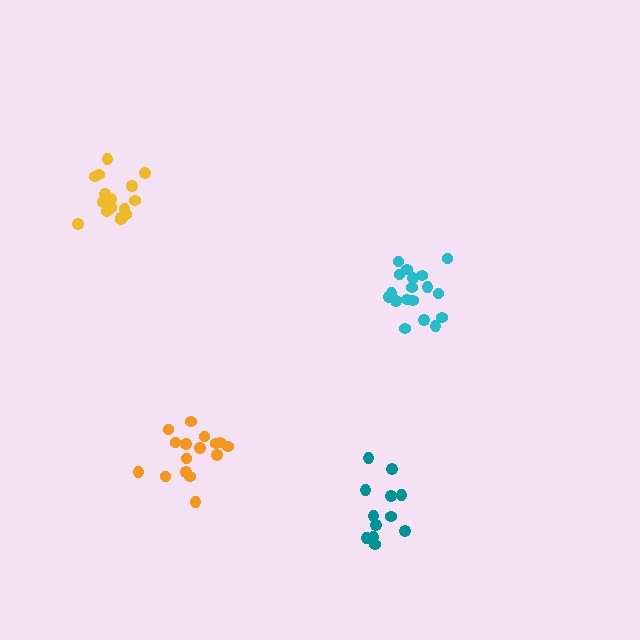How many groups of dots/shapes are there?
There are 4 groups.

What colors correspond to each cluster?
The clusters are colored: teal, cyan, yellow, orange.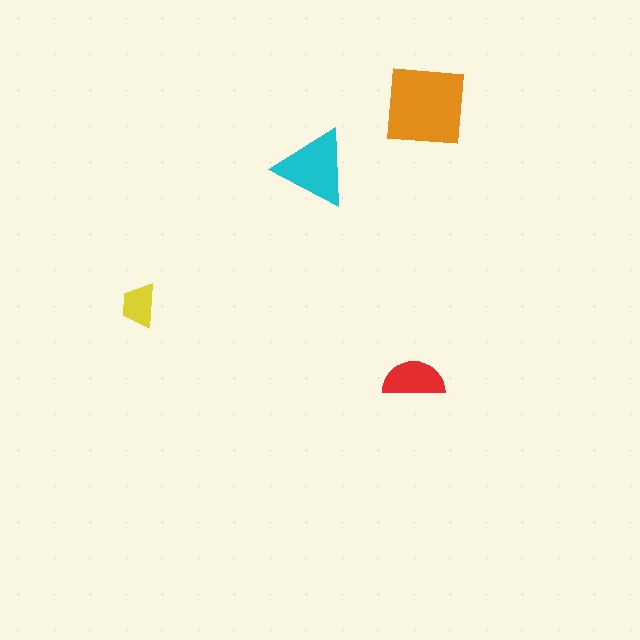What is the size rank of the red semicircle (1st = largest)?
3rd.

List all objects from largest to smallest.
The orange square, the cyan triangle, the red semicircle, the yellow trapezoid.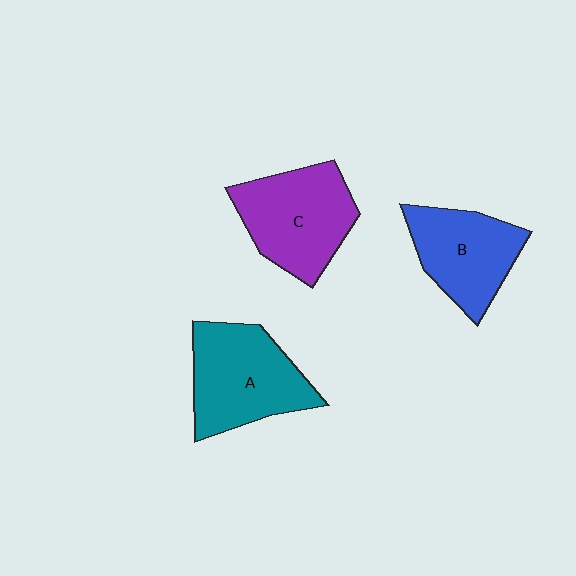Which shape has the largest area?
Shape A (teal).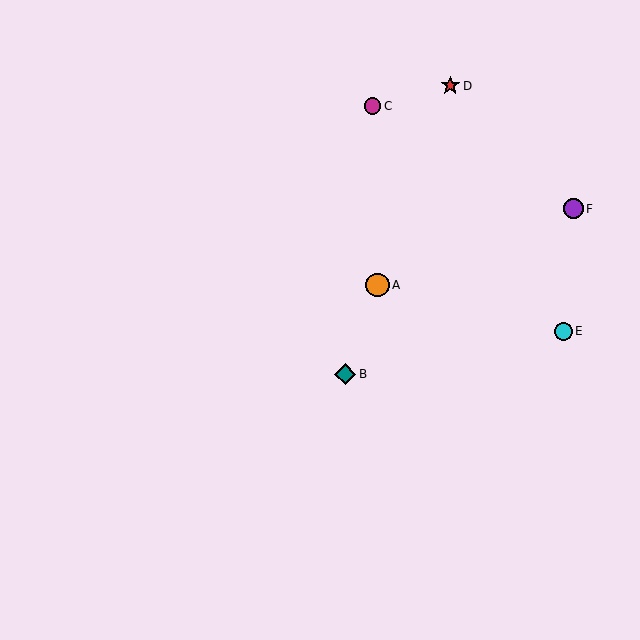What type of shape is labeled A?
Shape A is an orange circle.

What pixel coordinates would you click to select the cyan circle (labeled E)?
Click at (563, 331) to select the cyan circle E.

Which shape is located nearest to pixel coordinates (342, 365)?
The teal diamond (labeled B) at (345, 374) is nearest to that location.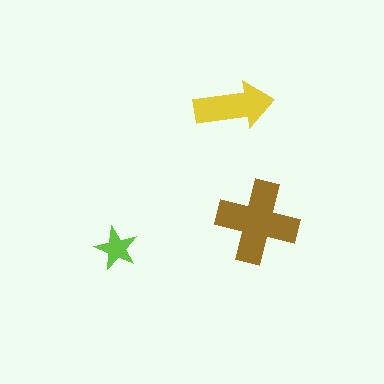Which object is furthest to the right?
The brown cross is rightmost.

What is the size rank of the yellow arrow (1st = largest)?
2nd.